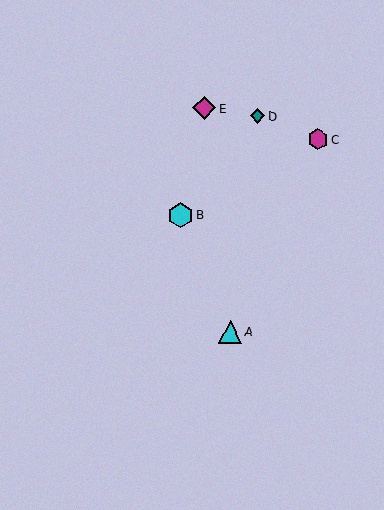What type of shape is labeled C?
Shape C is a magenta hexagon.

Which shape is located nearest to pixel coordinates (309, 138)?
The magenta hexagon (labeled C) at (318, 139) is nearest to that location.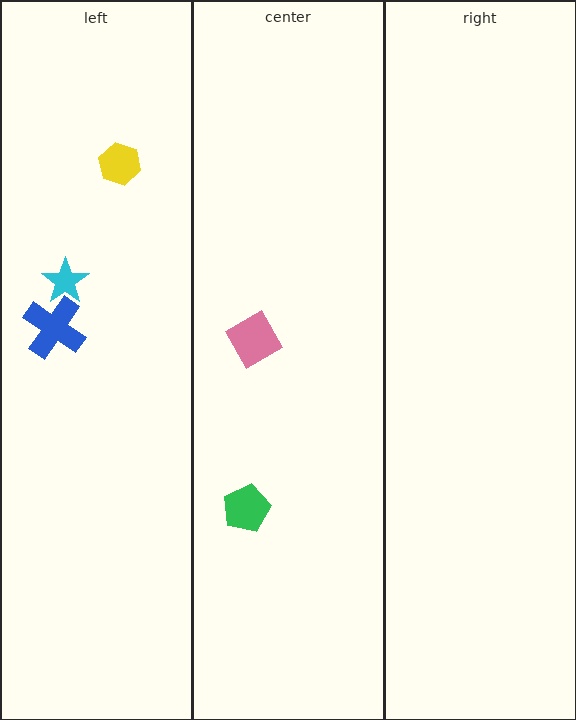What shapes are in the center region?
The green pentagon, the pink square.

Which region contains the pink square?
The center region.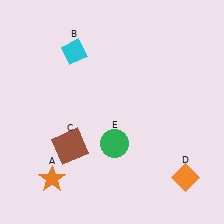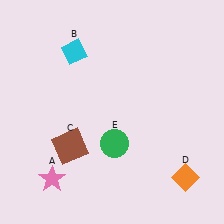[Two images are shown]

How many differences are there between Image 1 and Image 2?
There is 1 difference between the two images.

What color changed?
The star (A) changed from orange in Image 1 to pink in Image 2.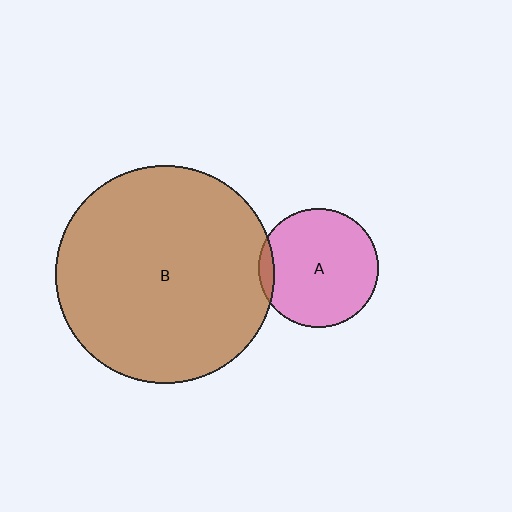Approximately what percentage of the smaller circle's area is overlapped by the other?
Approximately 5%.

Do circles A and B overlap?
Yes.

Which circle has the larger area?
Circle B (brown).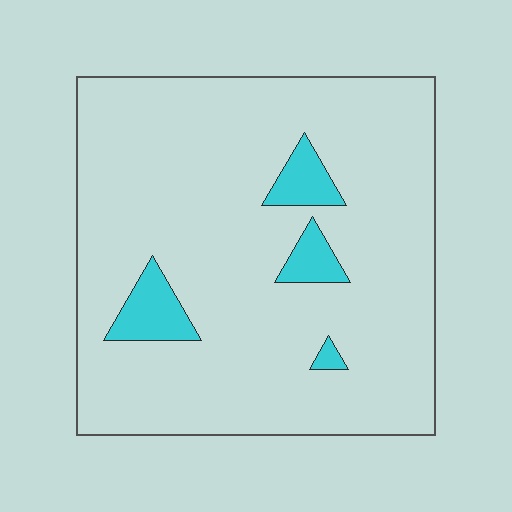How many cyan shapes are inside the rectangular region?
4.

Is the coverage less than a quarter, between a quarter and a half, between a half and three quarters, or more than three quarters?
Less than a quarter.